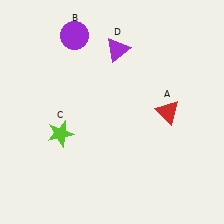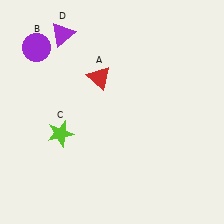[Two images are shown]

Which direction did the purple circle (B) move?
The purple circle (B) moved left.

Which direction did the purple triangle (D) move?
The purple triangle (D) moved left.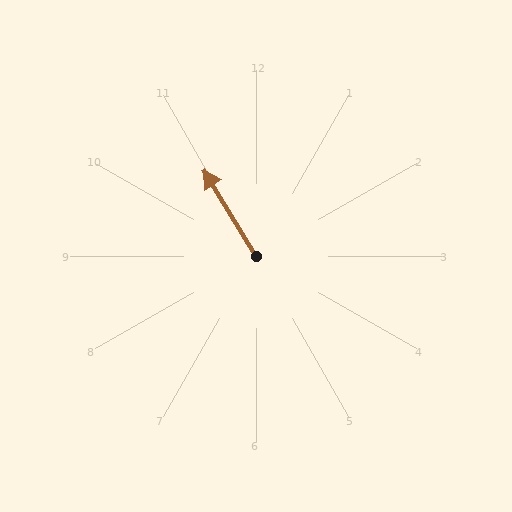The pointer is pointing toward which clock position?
Roughly 11 o'clock.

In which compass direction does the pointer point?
Northwest.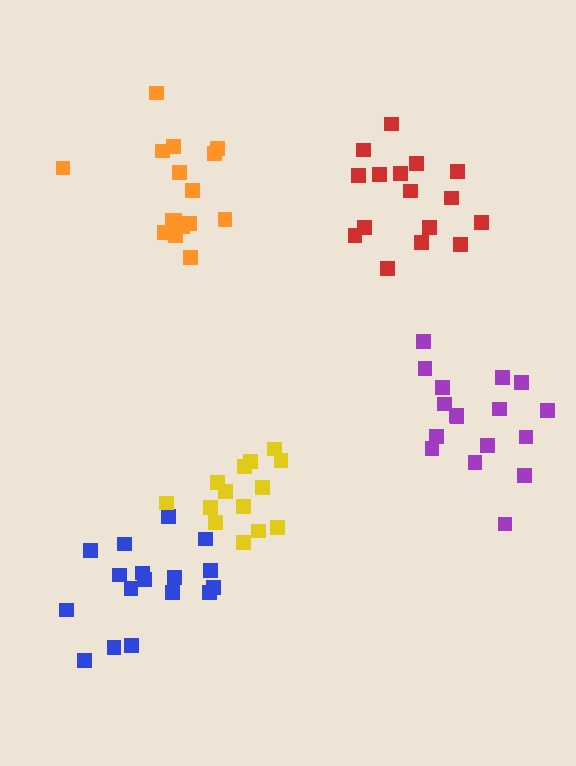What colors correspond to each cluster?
The clusters are colored: orange, blue, yellow, purple, red.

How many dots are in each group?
Group 1: 16 dots, Group 2: 17 dots, Group 3: 14 dots, Group 4: 17 dots, Group 5: 16 dots (80 total).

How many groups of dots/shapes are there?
There are 5 groups.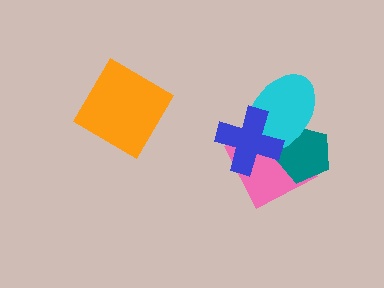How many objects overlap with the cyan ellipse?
3 objects overlap with the cyan ellipse.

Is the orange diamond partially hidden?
No, no other shape covers it.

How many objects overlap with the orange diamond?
0 objects overlap with the orange diamond.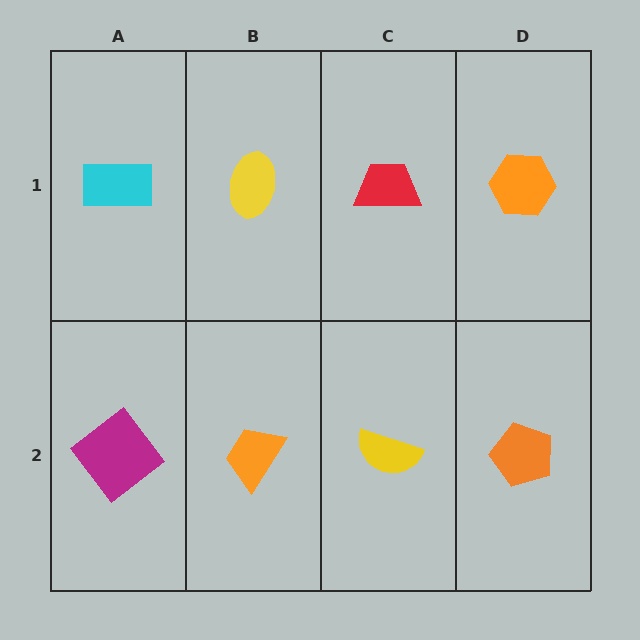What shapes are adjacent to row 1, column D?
An orange pentagon (row 2, column D), a red trapezoid (row 1, column C).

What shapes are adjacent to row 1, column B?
An orange trapezoid (row 2, column B), a cyan rectangle (row 1, column A), a red trapezoid (row 1, column C).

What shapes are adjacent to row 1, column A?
A magenta diamond (row 2, column A), a yellow ellipse (row 1, column B).